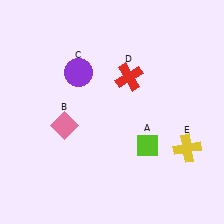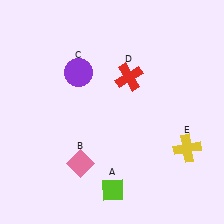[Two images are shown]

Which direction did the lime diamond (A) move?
The lime diamond (A) moved down.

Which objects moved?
The objects that moved are: the lime diamond (A), the pink diamond (B).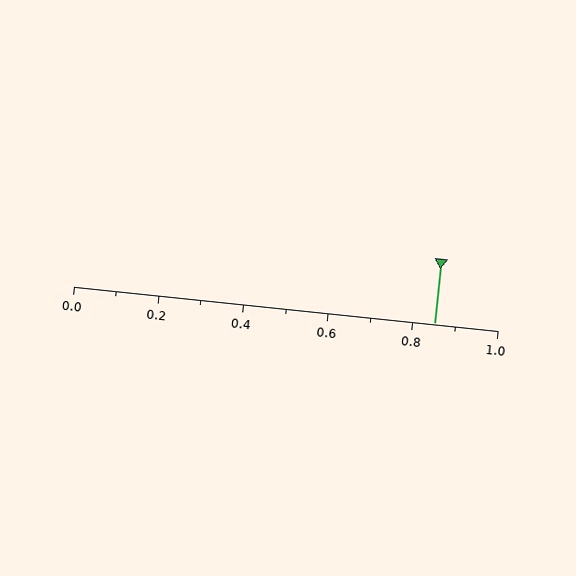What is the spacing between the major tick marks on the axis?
The major ticks are spaced 0.2 apart.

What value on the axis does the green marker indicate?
The marker indicates approximately 0.85.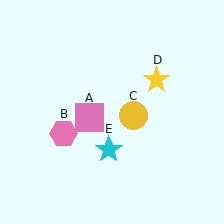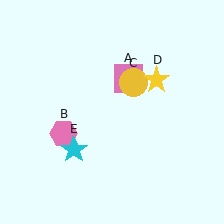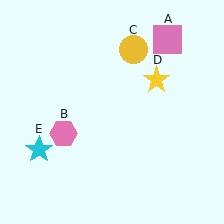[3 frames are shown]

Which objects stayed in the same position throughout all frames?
Pink hexagon (object B) and yellow star (object D) remained stationary.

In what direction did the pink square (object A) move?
The pink square (object A) moved up and to the right.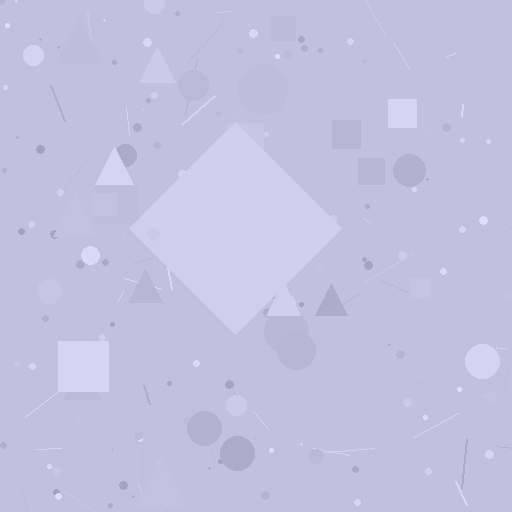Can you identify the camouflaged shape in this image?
The camouflaged shape is a diamond.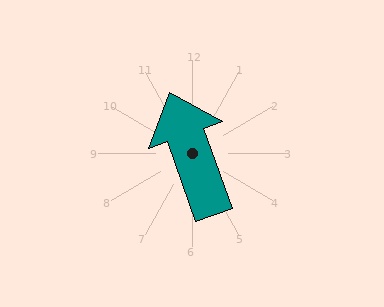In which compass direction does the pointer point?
North.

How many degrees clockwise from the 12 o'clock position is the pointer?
Approximately 340 degrees.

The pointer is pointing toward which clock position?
Roughly 11 o'clock.